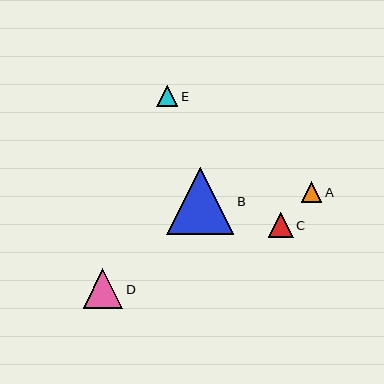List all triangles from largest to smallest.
From largest to smallest: B, D, C, E, A.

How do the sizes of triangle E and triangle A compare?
Triangle E and triangle A are approximately the same size.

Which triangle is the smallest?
Triangle A is the smallest with a size of approximately 20 pixels.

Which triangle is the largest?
Triangle B is the largest with a size of approximately 67 pixels.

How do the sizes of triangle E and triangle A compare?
Triangle E and triangle A are approximately the same size.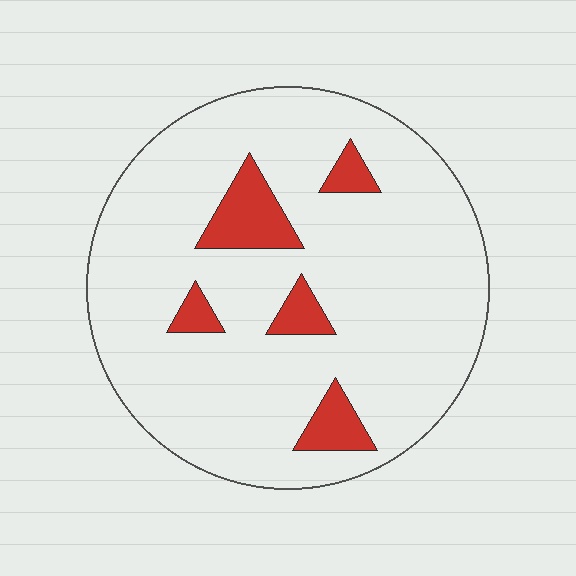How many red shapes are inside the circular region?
5.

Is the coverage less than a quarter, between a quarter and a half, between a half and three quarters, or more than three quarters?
Less than a quarter.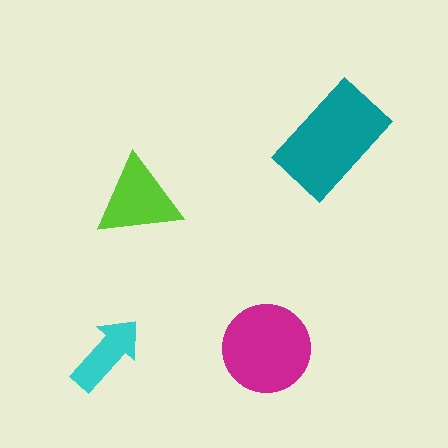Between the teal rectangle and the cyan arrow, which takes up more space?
The teal rectangle.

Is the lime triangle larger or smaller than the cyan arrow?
Larger.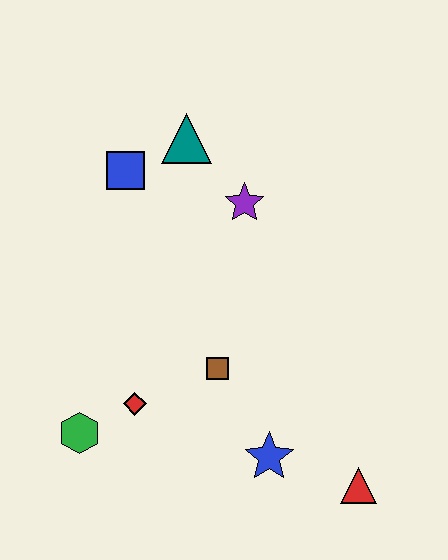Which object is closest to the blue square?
The teal triangle is closest to the blue square.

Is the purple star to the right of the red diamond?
Yes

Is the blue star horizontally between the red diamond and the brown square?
No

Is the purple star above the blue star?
Yes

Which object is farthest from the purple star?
The red triangle is farthest from the purple star.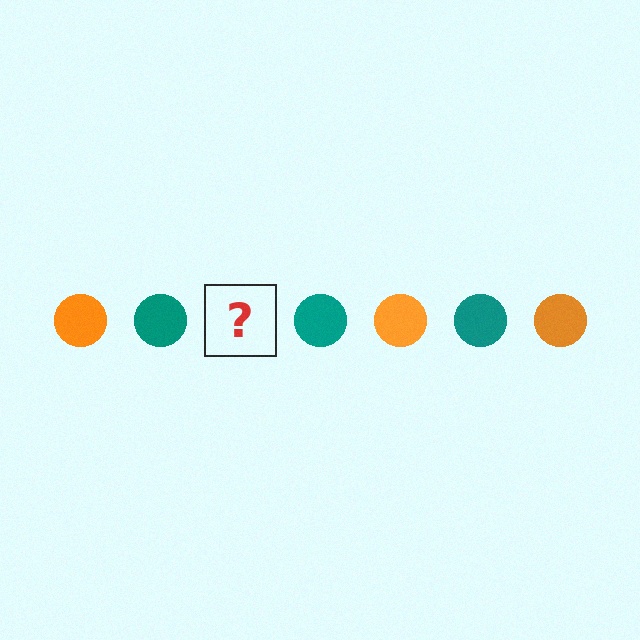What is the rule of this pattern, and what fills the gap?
The rule is that the pattern cycles through orange, teal circles. The gap should be filled with an orange circle.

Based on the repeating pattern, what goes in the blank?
The blank should be an orange circle.